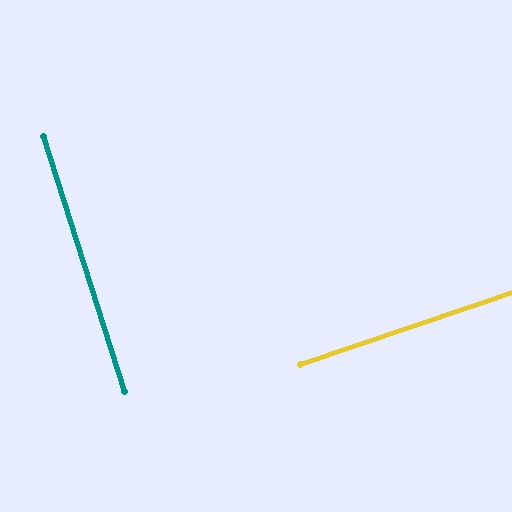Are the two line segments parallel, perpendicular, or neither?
Perpendicular — they meet at approximately 89°.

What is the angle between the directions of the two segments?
Approximately 89 degrees.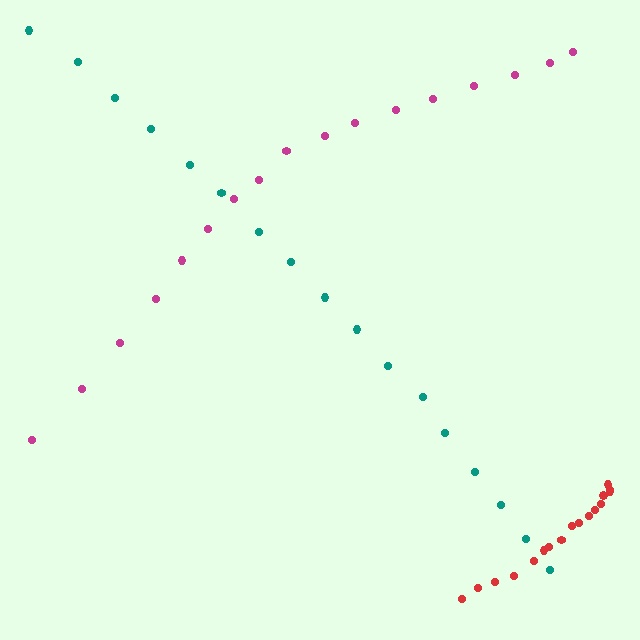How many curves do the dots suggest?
There are 3 distinct paths.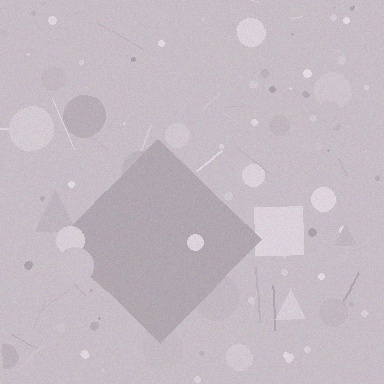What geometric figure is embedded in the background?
A diamond is embedded in the background.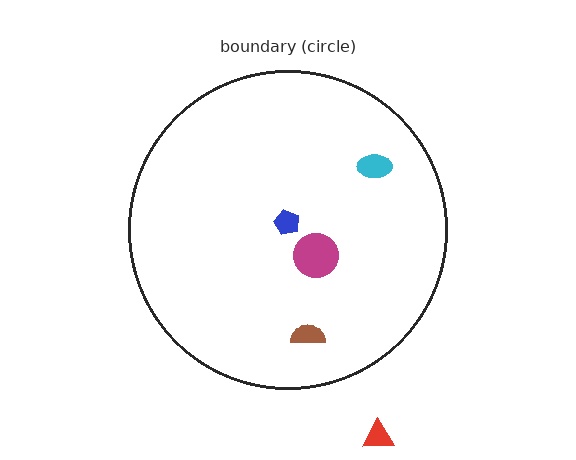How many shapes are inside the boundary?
4 inside, 1 outside.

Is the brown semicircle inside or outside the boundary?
Inside.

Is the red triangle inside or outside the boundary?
Outside.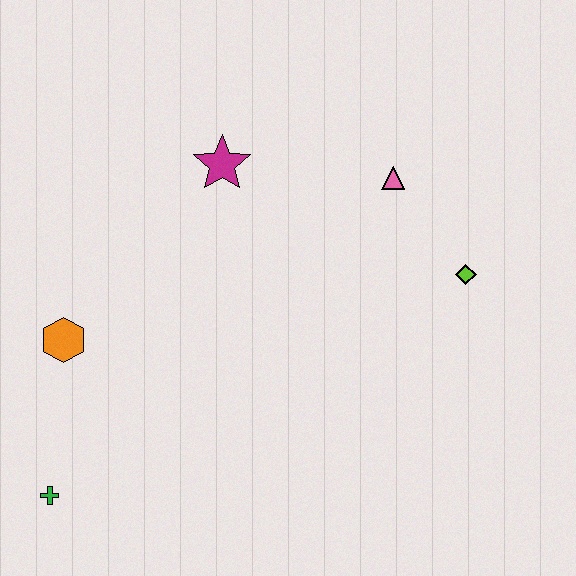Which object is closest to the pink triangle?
The lime diamond is closest to the pink triangle.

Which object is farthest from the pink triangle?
The green cross is farthest from the pink triangle.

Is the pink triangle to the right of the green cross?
Yes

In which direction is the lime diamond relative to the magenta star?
The lime diamond is to the right of the magenta star.